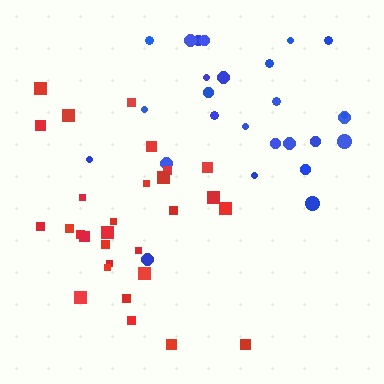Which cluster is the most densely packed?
Red.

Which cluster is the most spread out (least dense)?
Blue.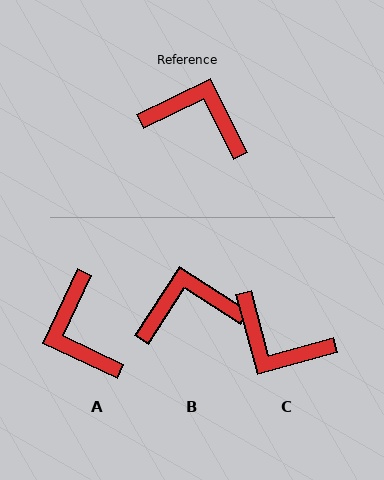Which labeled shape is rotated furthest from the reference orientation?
C, about 169 degrees away.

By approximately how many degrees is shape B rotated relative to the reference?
Approximately 31 degrees counter-clockwise.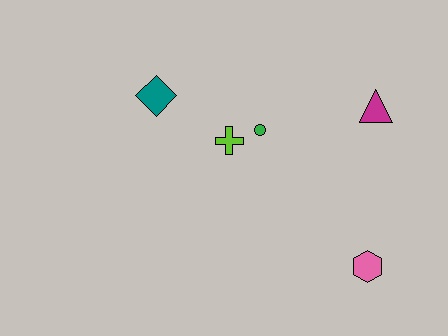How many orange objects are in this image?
There are no orange objects.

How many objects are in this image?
There are 5 objects.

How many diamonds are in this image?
There is 1 diamond.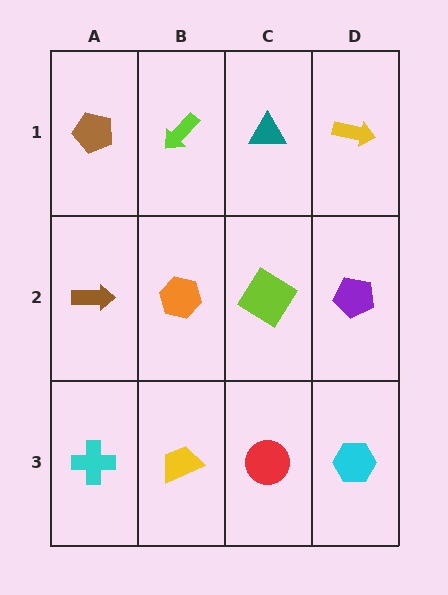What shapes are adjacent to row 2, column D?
A yellow arrow (row 1, column D), a cyan hexagon (row 3, column D), a lime diamond (row 2, column C).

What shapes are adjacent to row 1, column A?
A brown arrow (row 2, column A), a lime arrow (row 1, column B).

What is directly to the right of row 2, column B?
A lime diamond.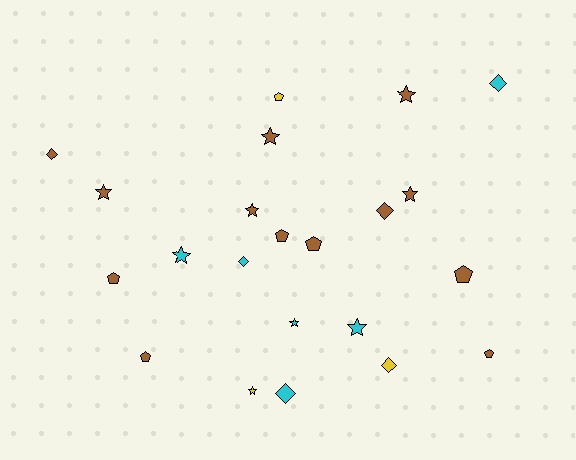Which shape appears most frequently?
Star, with 9 objects.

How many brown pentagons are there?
There are 6 brown pentagons.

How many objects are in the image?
There are 22 objects.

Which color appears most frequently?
Brown, with 13 objects.